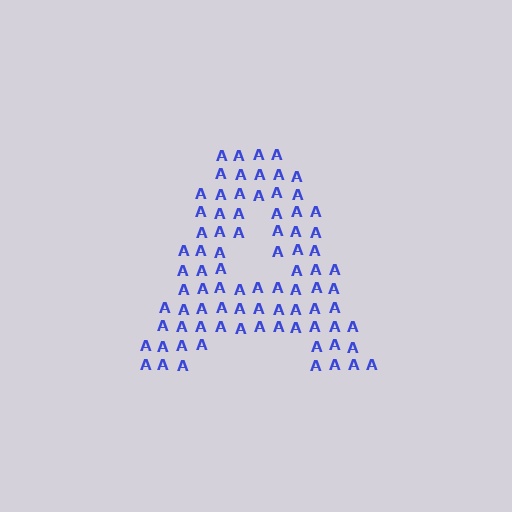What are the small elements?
The small elements are letter A's.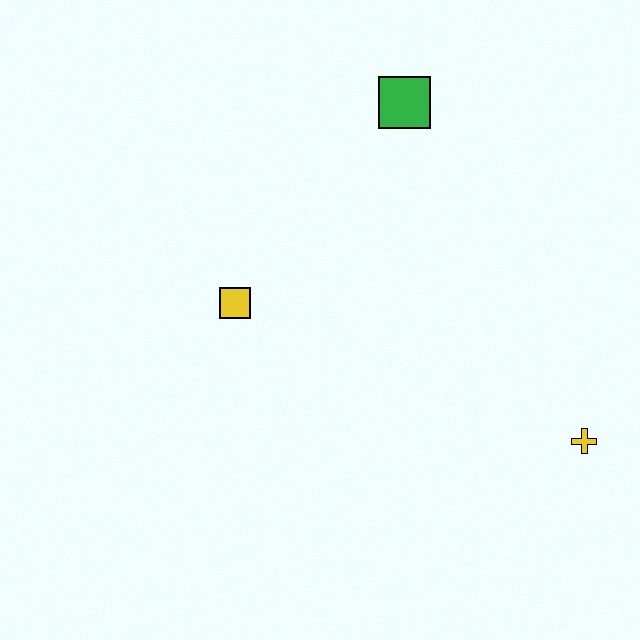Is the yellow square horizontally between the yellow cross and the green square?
No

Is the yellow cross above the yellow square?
No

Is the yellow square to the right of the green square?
No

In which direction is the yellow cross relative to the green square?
The yellow cross is below the green square.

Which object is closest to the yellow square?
The green square is closest to the yellow square.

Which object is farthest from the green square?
The yellow cross is farthest from the green square.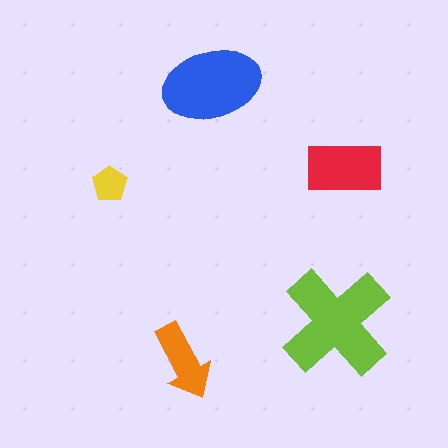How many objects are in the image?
There are 5 objects in the image.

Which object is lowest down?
The orange arrow is bottommost.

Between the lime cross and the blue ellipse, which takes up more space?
The lime cross.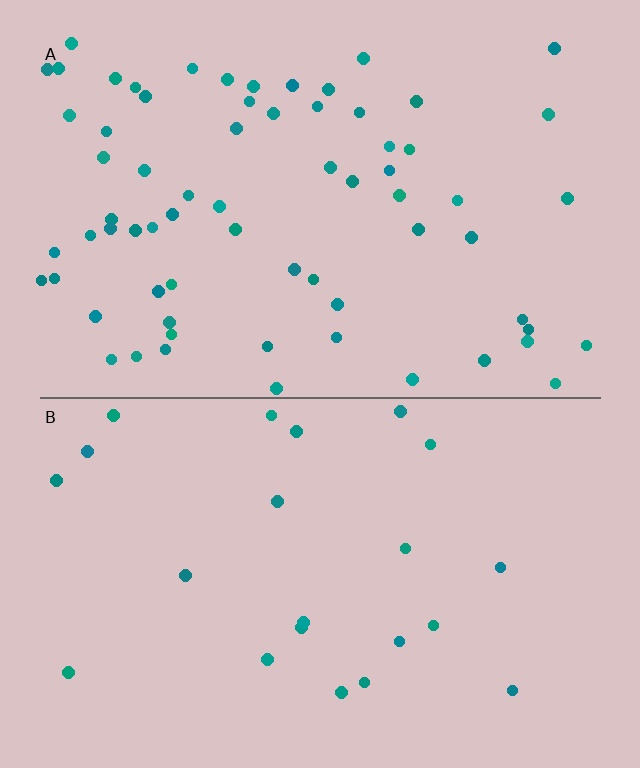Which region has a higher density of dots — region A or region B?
A (the top).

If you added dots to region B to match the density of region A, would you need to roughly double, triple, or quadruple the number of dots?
Approximately triple.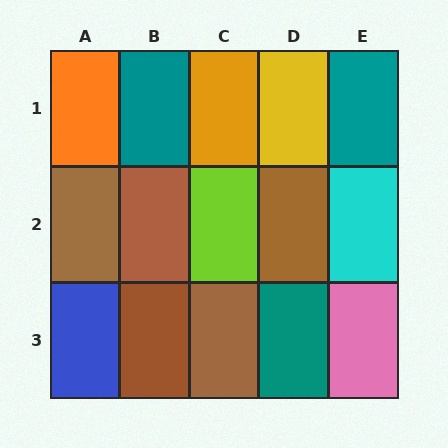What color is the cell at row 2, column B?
Brown.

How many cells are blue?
1 cell is blue.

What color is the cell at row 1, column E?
Teal.